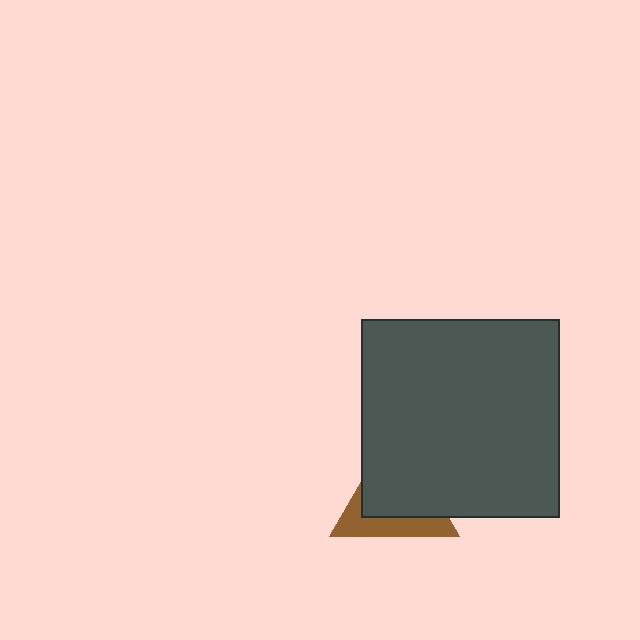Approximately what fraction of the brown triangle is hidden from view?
Roughly 63% of the brown triangle is hidden behind the dark gray square.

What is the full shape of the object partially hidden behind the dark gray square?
The partially hidden object is a brown triangle.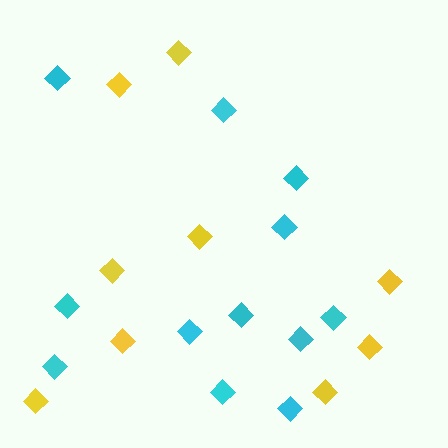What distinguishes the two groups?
There are 2 groups: one group of yellow diamonds (9) and one group of cyan diamonds (12).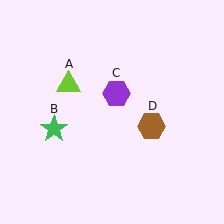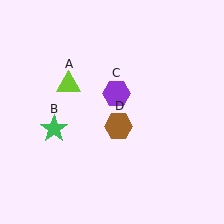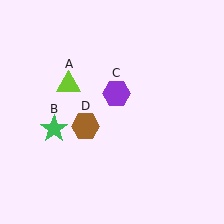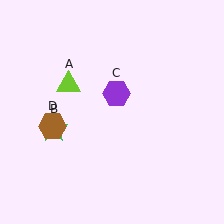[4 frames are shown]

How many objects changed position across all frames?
1 object changed position: brown hexagon (object D).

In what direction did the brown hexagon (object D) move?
The brown hexagon (object D) moved left.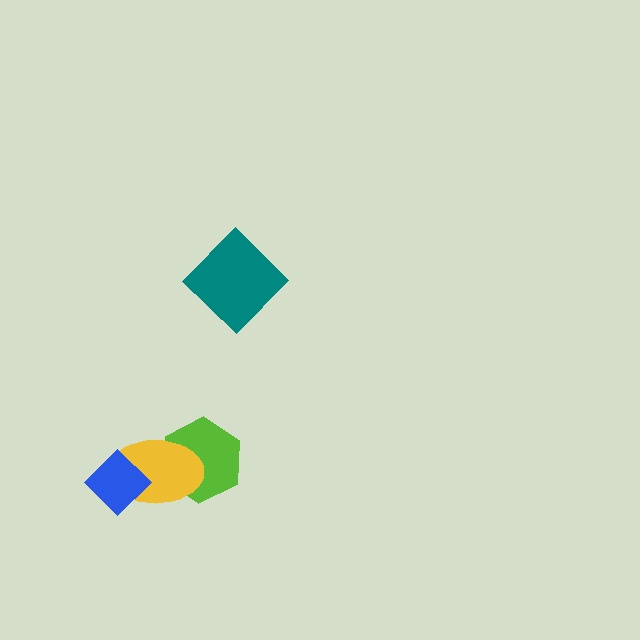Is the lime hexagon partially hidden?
Yes, it is partially covered by another shape.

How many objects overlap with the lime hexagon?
1 object overlaps with the lime hexagon.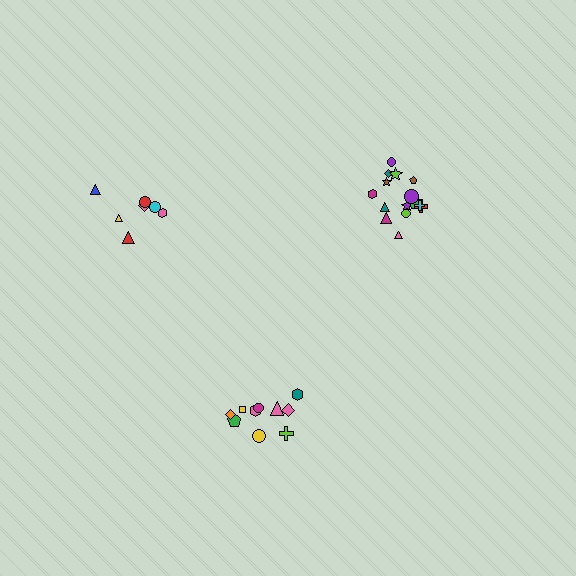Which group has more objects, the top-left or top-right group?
The top-right group.